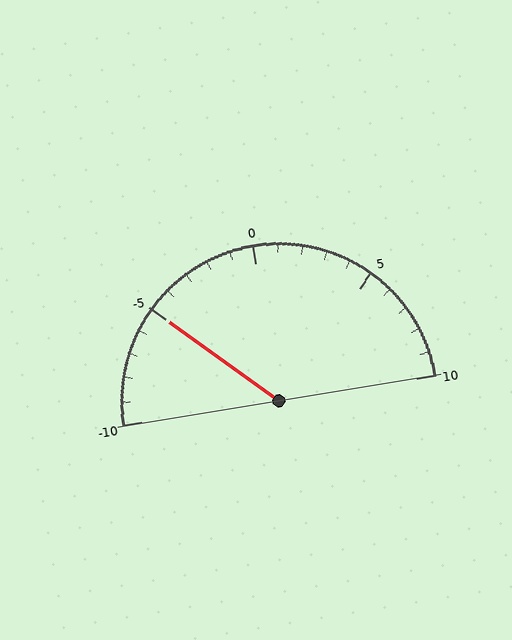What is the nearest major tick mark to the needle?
The nearest major tick mark is -5.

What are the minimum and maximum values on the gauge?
The gauge ranges from -10 to 10.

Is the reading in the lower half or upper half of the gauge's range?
The reading is in the lower half of the range (-10 to 10).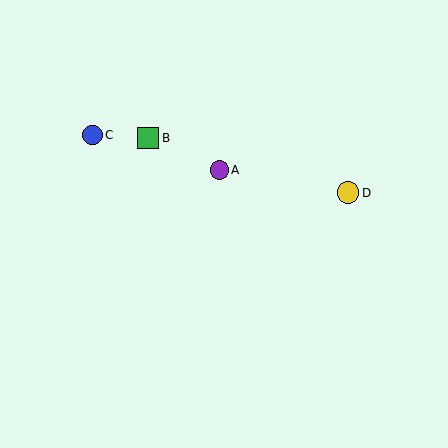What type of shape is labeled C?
Shape C is a blue circle.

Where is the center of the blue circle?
The center of the blue circle is at (92, 135).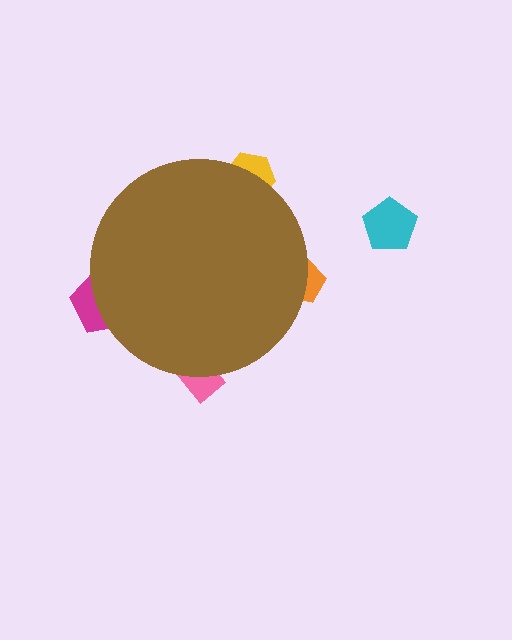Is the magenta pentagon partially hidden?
Yes, the magenta pentagon is partially hidden behind the brown circle.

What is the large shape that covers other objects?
A brown circle.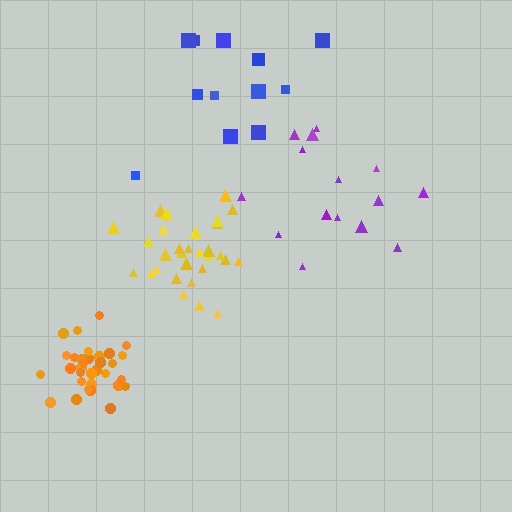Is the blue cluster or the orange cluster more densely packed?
Orange.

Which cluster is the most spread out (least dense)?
Purple.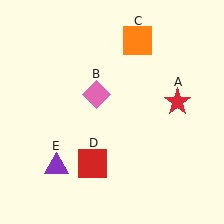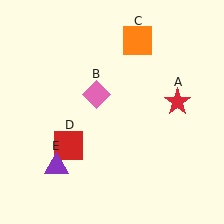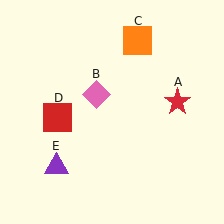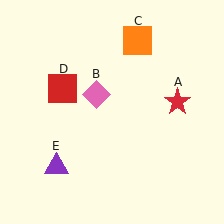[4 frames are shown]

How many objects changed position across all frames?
1 object changed position: red square (object D).